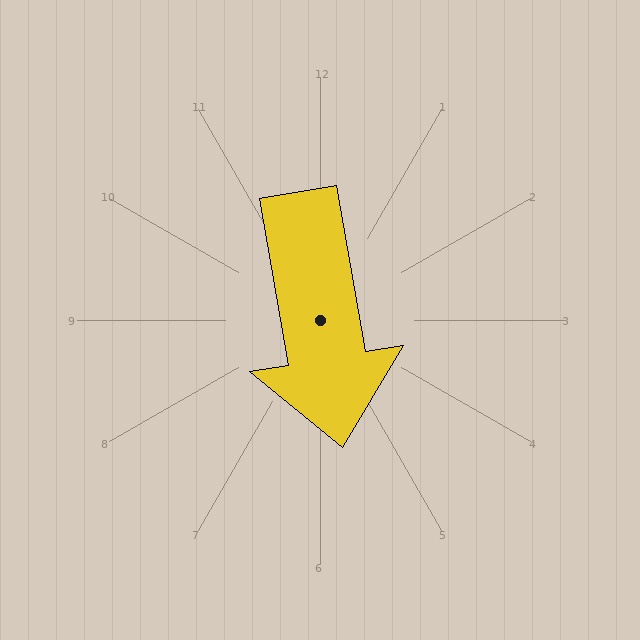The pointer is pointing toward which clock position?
Roughly 6 o'clock.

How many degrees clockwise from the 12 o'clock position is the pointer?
Approximately 170 degrees.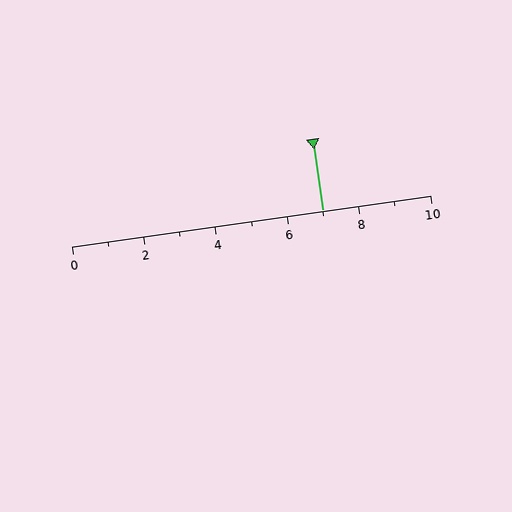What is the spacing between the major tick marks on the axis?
The major ticks are spaced 2 apart.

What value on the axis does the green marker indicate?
The marker indicates approximately 7.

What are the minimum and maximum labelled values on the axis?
The axis runs from 0 to 10.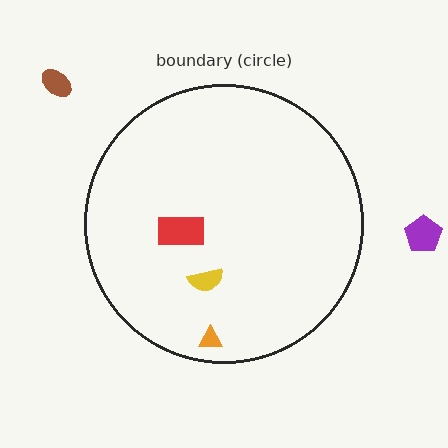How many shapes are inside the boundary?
3 inside, 2 outside.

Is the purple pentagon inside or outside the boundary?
Outside.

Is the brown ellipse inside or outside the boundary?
Outside.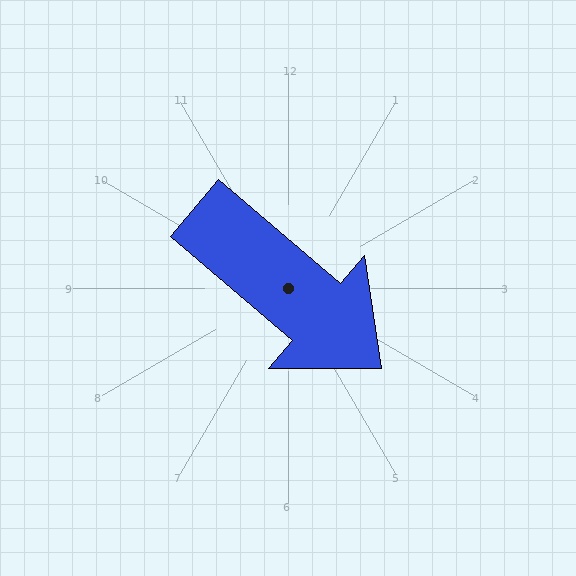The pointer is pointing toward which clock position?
Roughly 4 o'clock.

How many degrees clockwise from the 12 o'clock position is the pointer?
Approximately 131 degrees.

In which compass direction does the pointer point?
Southeast.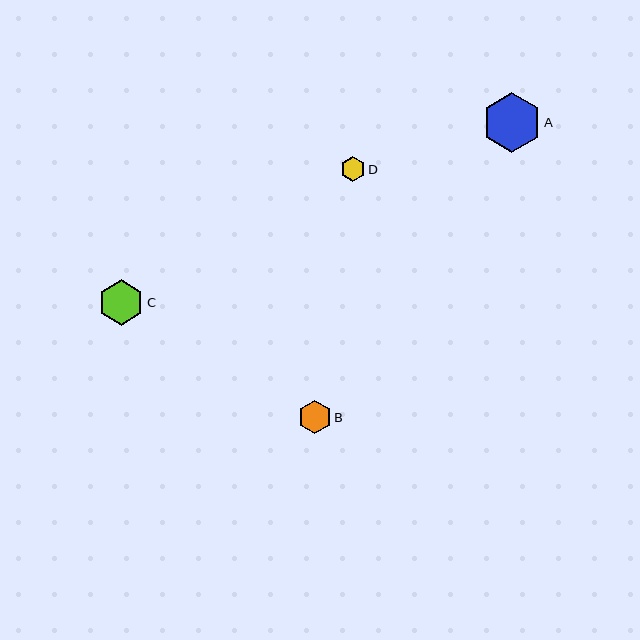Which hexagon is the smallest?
Hexagon D is the smallest with a size of approximately 25 pixels.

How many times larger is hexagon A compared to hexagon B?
Hexagon A is approximately 1.8 times the size of hexagon B.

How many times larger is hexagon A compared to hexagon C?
Hexagon A is approximately 1.3 times the size of hexagon C.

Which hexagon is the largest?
Hexagon A is the largest with a size of approximately 59 pixels.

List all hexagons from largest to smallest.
From largest to smallest: A, C, B, D.